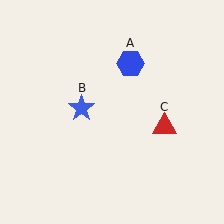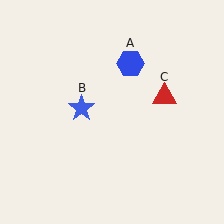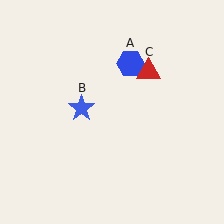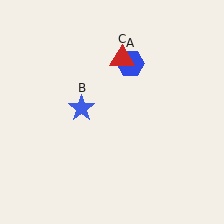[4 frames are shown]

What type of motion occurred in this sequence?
The red triangle (object C) rotated counterclockwise around the center of the scene.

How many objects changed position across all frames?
1 object changed position: red triangle (object C).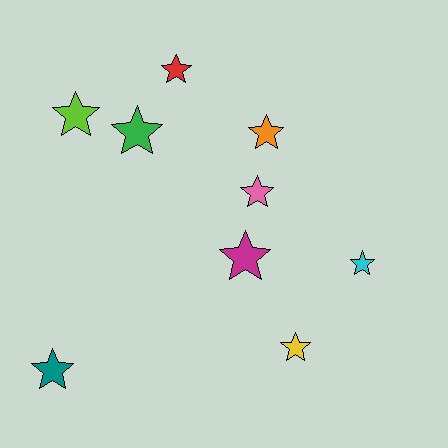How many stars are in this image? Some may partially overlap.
There are 9 stars.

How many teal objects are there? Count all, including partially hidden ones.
There is 1 teal object.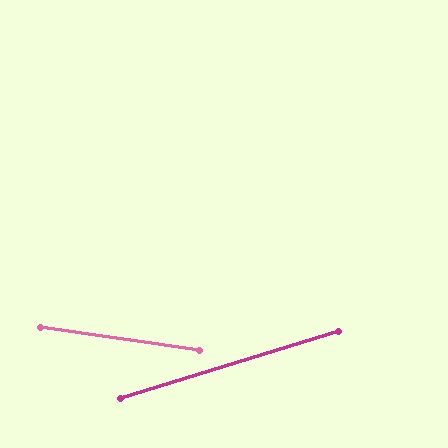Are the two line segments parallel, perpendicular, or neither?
Neither parallel nor perpendicular — they differ by about 25°.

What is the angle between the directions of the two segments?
Approximately 25 degrees.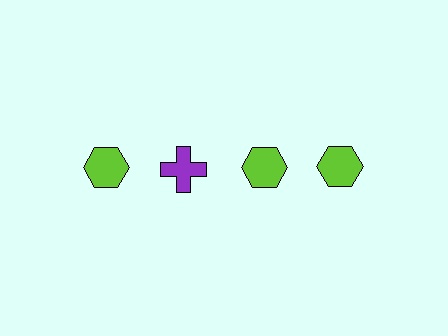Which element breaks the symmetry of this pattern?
The purple cross in the top row, second from left column breaks the symmetry. All other shapes are lime hexagons.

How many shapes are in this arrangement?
There are 4 shapes arranged in a grid pattern.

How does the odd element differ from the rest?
It differs in both color (purple instead of lime) and shape (cross instead of hexagon).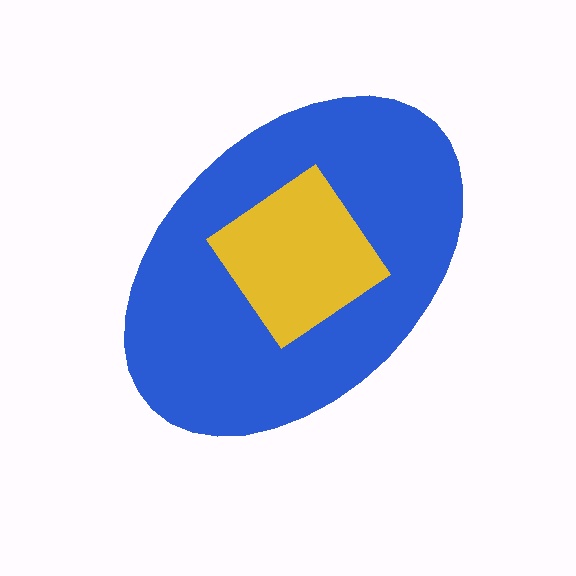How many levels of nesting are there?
2.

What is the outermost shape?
The blue ellipse.